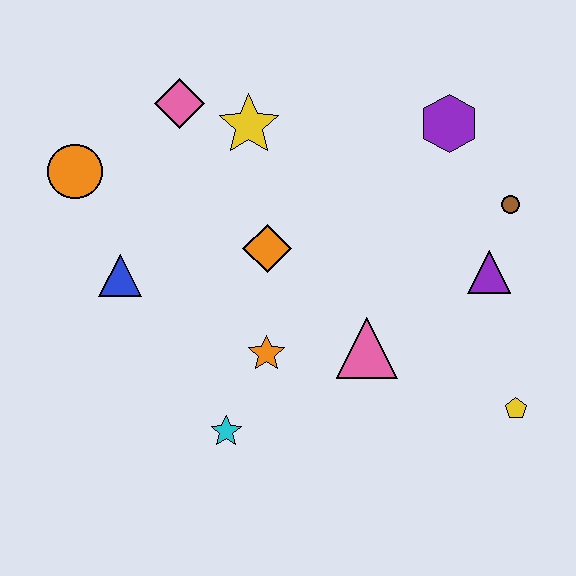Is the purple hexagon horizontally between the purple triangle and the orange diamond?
Yes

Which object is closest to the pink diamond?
The yellow star is closest to the pink diamond.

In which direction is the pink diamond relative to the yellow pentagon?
The pink diamond is to the left of the yellow pentagon.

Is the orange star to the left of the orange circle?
No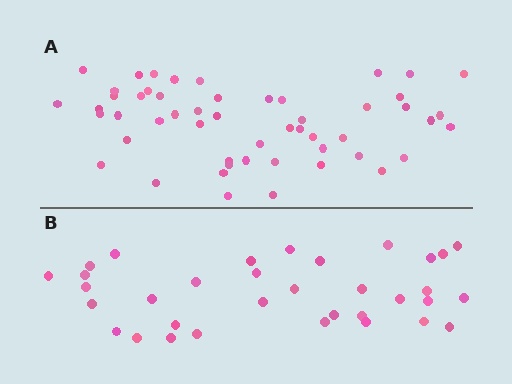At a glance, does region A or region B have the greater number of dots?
Region A (the top region) has more dots.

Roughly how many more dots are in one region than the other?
Region A has approximately 20 more dots than region B.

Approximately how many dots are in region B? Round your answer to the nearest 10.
About 30 dots. (The exact count is 34, which rounds to 30.)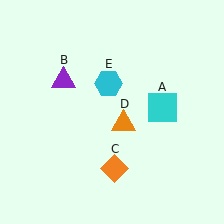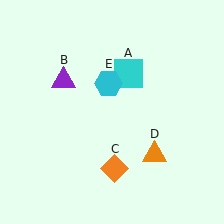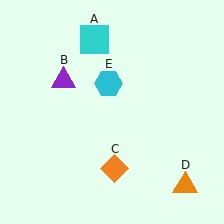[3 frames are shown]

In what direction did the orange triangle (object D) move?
The orange triangle (object D) moved down and to the right.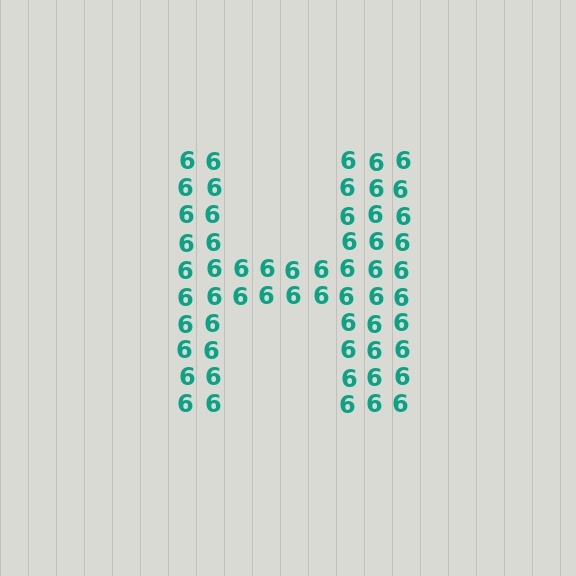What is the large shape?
The large shape is the letter H.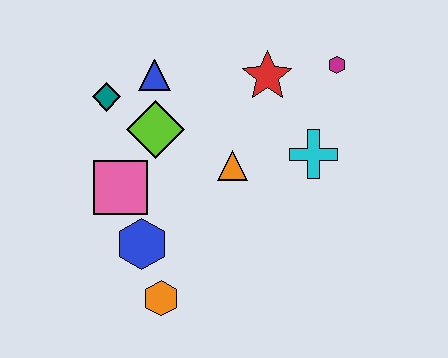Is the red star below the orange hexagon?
No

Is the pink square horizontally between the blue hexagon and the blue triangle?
No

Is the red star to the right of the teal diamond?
Yes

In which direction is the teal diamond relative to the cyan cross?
The teal diamond is to the left of the cyan cross.